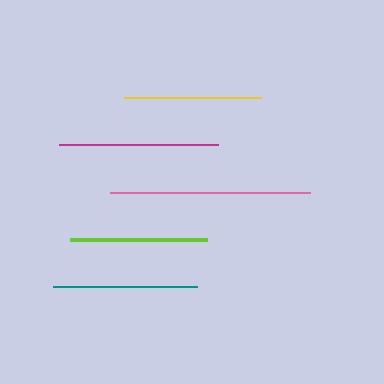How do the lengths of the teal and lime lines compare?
The teal and lime lines are approximately the same length.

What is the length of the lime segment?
The lime segment is approximately 137 pixels long.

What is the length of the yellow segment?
The yellow segment is approximately 137 pixels long.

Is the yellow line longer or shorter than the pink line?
The pink line is longer than the yellow line.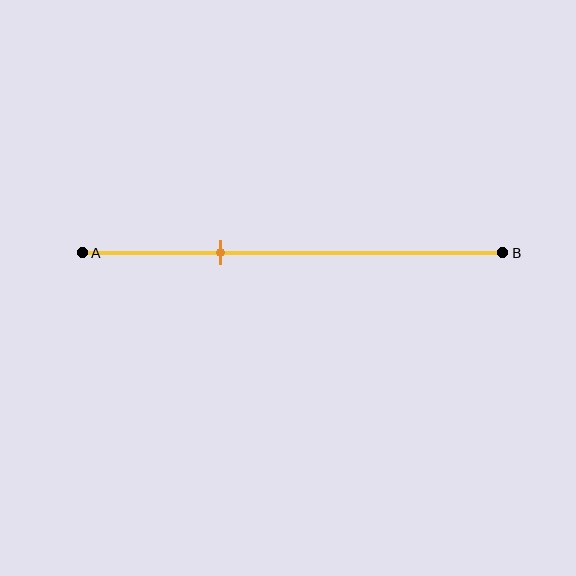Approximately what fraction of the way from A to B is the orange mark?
The orange mark is approximately 35% of the way from A to B.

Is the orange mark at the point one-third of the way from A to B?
Yes, the mark is approximately at the one-third point.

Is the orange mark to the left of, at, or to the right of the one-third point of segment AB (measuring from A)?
The orange mark is approximately at the one-third point of segment AB.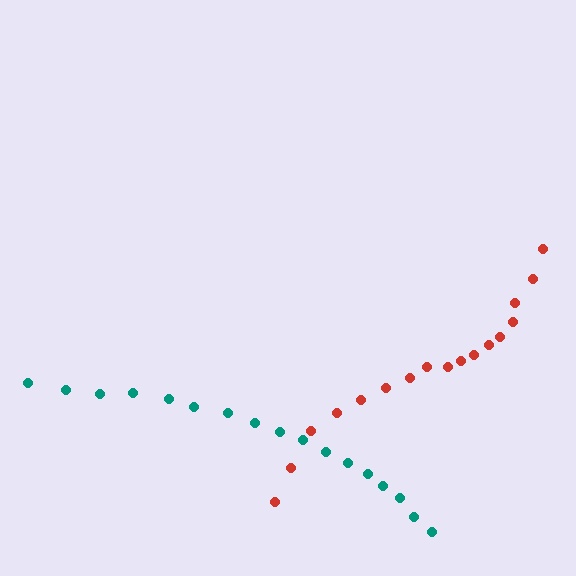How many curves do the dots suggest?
There are 2 distinct paths.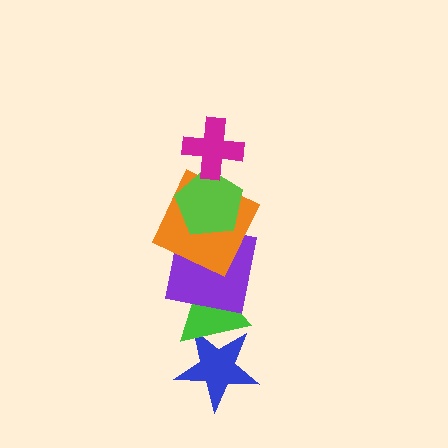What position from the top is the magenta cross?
The magenta cross is 1st from the top.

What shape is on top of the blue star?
The green triangle is on top of the blue star.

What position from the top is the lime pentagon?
The lime pentagon is 2nd from the top.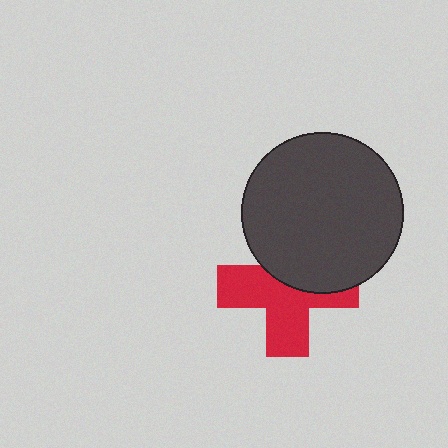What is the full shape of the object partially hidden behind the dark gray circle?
The partially hidden object is a red cross.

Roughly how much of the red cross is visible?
About half of it is visible (roughly 58%).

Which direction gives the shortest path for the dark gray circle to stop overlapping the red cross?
Moving up gives the shortest separation.